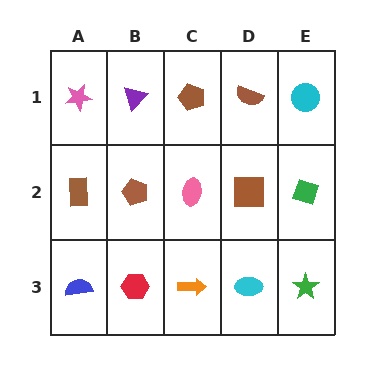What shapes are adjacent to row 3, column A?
A brown rectangle (row 2, column A), a red hexagon (row 3, column B).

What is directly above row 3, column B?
A brown pentagon.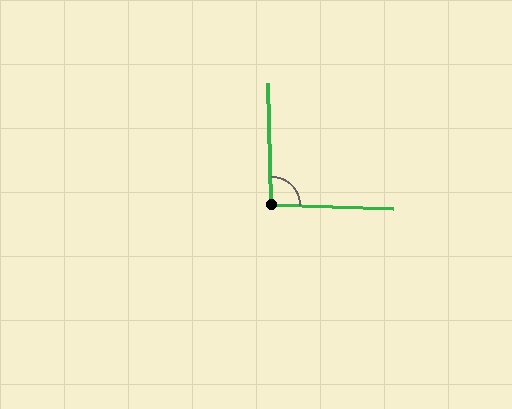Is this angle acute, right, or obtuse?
It is approximately a right angle.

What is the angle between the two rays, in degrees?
Approximately 93 degrees.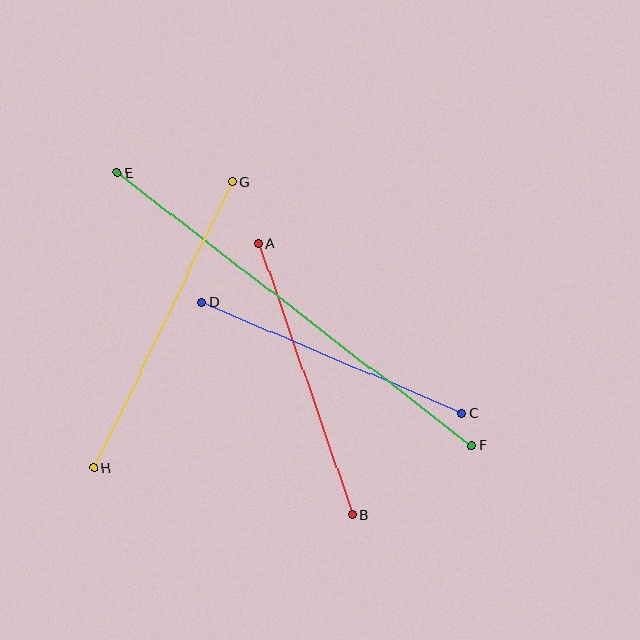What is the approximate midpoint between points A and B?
The midpoint is at approximately (305, 379) pixels.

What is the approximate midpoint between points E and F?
The midpoint is at approximately (295, 309) pixels.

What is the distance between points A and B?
The distance is approximately 287 pixels.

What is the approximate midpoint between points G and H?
The midpoint is at approximately (163, 325) pixels.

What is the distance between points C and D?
The distance is approximately 283 pixels.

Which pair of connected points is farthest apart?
Points E and F are farthest apart.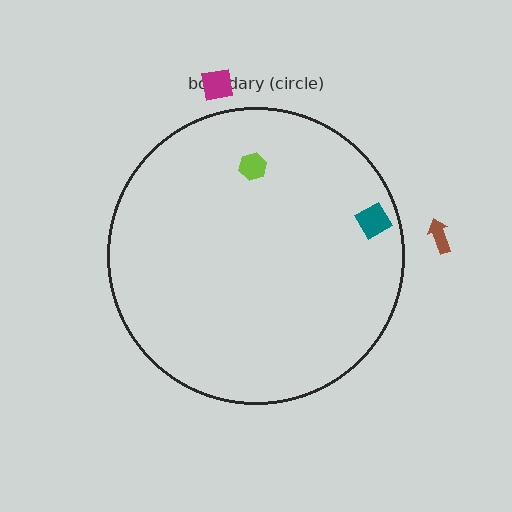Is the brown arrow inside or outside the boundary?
Outside.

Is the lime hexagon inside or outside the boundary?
Inside.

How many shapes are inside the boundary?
2 inside, 2 outside.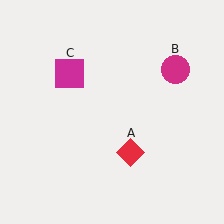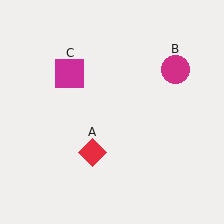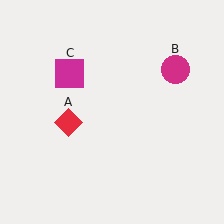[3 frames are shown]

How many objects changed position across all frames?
1 object changed position: red diamond (object A).